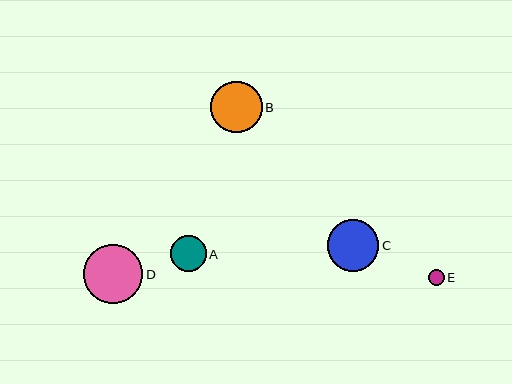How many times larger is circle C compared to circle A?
Circle C is approximately 1.4 times the size of circle A.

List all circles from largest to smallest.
From largest to smallest: D, C, B, A, E.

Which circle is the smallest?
Circle E is the smallest with a size of approximately 16 pixels.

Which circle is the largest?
Circle D is the largest with a size of approximately 60 pixels.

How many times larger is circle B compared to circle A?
Circle B is approximately 1.4 times the size of circle A.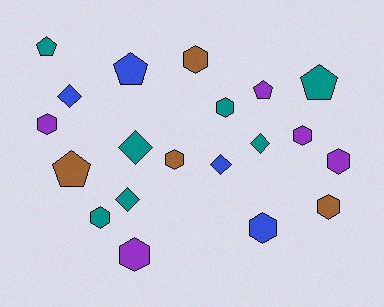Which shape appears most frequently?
Hexagon, with 10 objects.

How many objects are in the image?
There are 20 objects.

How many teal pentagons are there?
There are 2 teal pentagons.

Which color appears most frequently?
Teal, with 7 objects.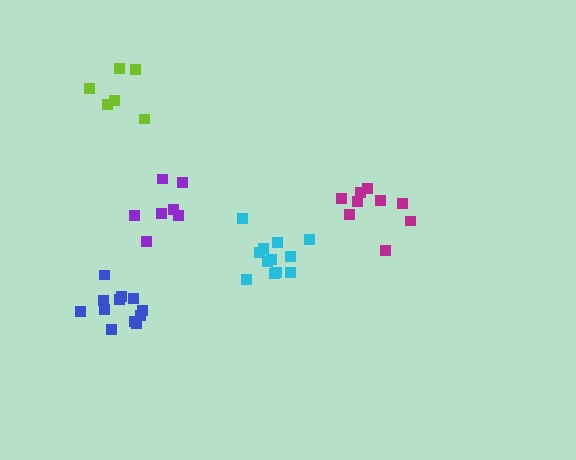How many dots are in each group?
Group 1: 12 dots, Group 2: 12 dots, Group 3: 9 dots, Group 4: 7 dots, Group 5: 6 dots (46 total).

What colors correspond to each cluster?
The clusters are colored: blue, cyan, magenta, purple, lime.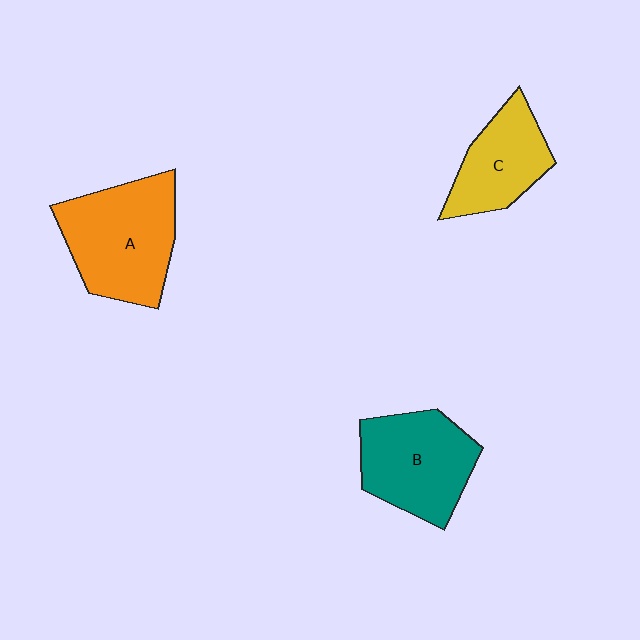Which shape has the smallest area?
Shape C (yellow).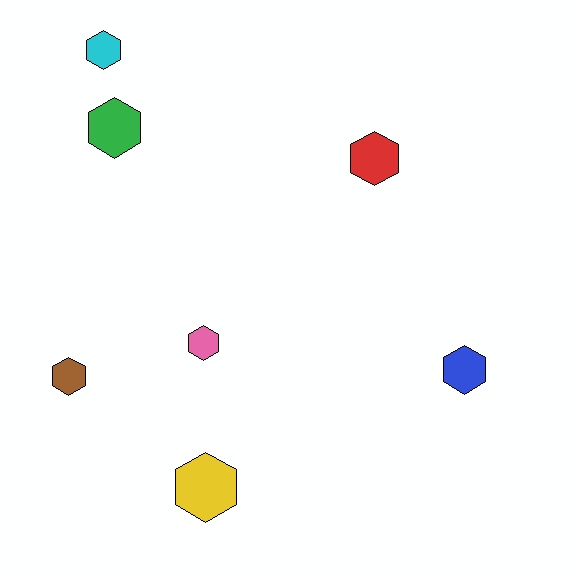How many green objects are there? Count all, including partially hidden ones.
There is 1 green object.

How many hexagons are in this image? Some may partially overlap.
There are 7 hexagons.